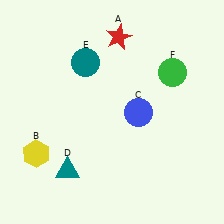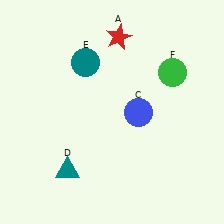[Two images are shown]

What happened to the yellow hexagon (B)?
The yellow hexagon (B) was removed in Image 2. It was in the bottom-left area of Image 1.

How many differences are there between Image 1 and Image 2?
There is 1 difference between the two images.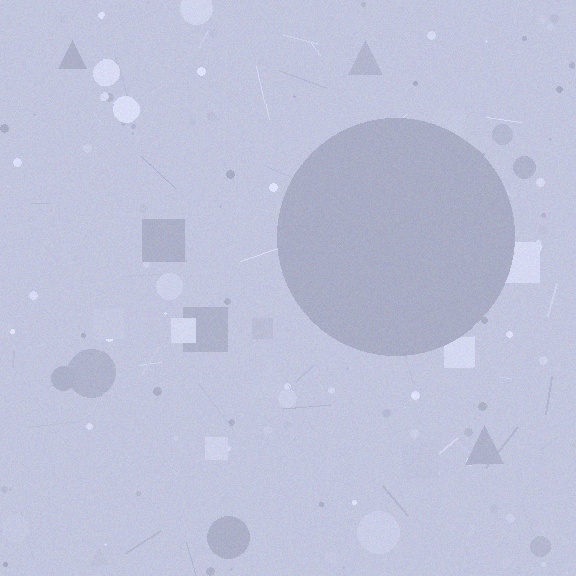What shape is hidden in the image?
A circle is hidden in the image.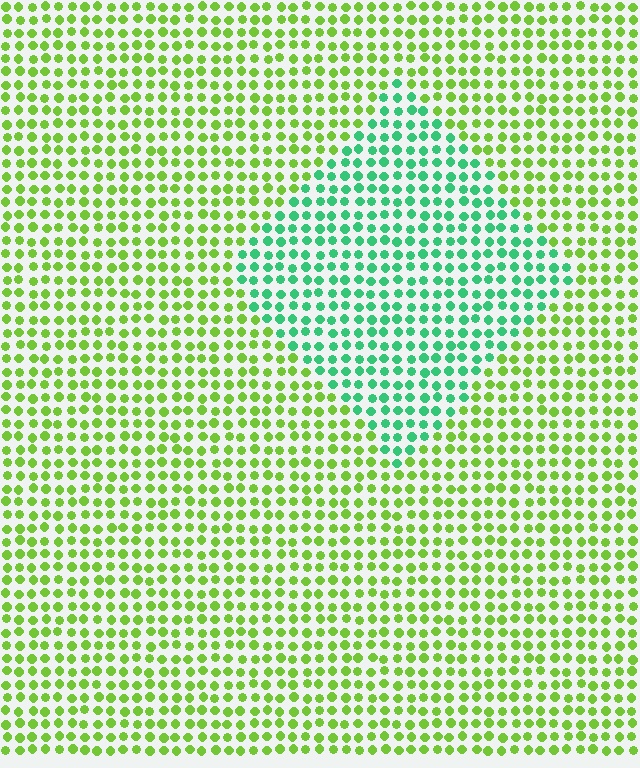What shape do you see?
I see a diamond.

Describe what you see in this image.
The image is filled with small lime elements in a uniform arrangement. A diamond-shaped region is visible where the elements are tinted to a slightly different hue, forming a subtle color boundary.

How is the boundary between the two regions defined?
The boundary is defined purely by a slight shift in hue (about 53 degrees). Spacing, size, and orientation are identical on both sides.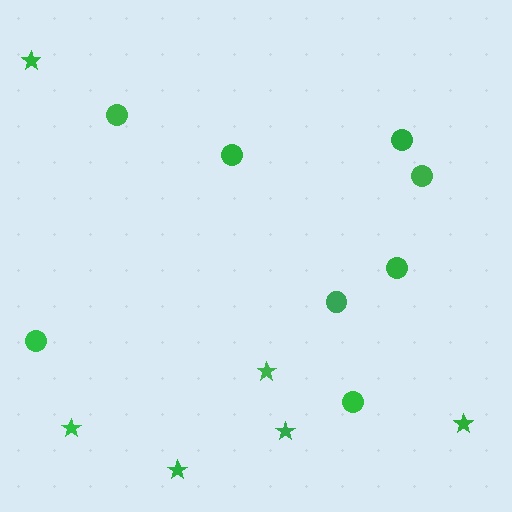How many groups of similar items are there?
There are 2 groups: one group of circles (8) and one group of stars (6).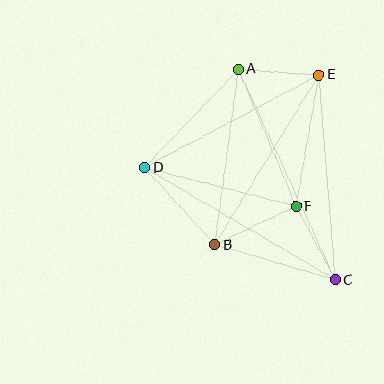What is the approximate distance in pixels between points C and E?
The distance between C and E is approximately 205 pixels.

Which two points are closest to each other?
Points A and E are closest to each other.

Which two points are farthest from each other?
Points A and C are farthest from each other.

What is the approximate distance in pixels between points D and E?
The distance between D and E is approximately 197 pixels.